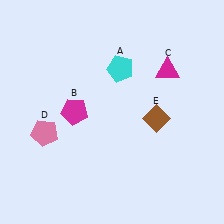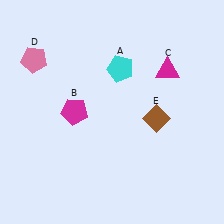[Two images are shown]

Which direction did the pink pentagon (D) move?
The pink pentagon (D) moved up.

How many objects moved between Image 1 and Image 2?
1 object moved between the two images.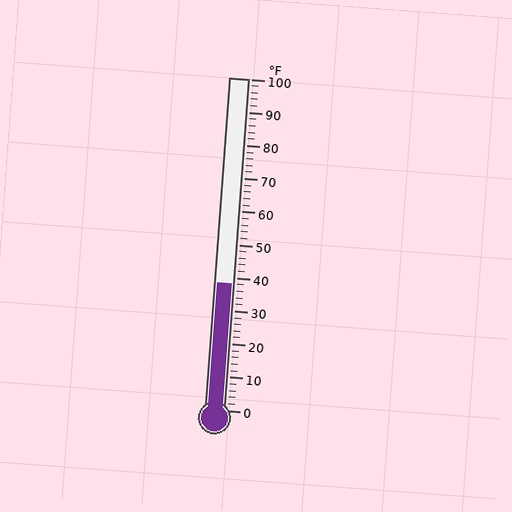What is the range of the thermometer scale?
The thermometer scale ranges from 0°F to 100°F.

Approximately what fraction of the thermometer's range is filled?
The thermometer is filled to approximately 40% of its range.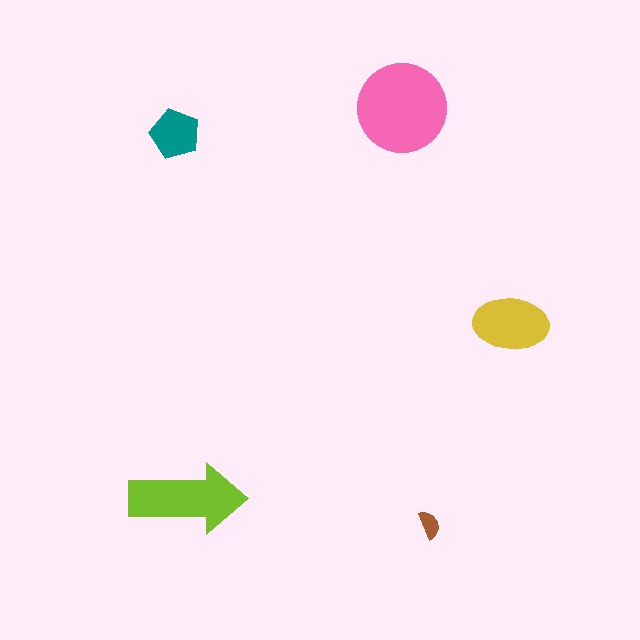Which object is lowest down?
The brown semicircle is bottommost.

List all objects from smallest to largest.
The brown semicircle, the teal pentagon, the yellow ellipse, the lime arrow, the pink circle.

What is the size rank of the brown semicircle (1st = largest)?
5th.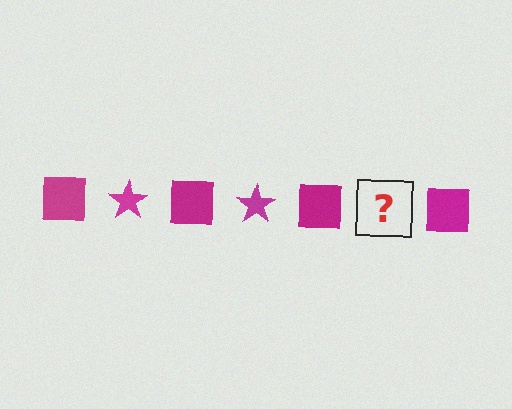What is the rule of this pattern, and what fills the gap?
The rule is that the pattern cycles through square, star shapes in magenta. The gap should be filled with a magenta star.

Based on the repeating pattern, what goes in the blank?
The blank should be a magenta star.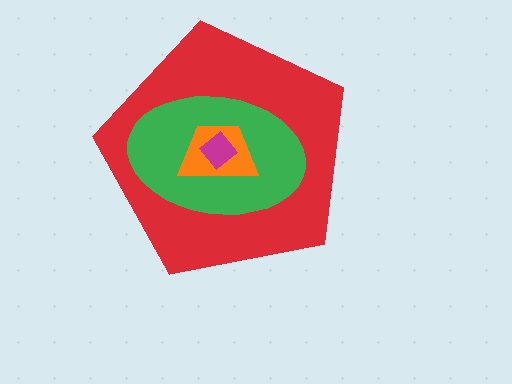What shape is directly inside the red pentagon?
The green ellipse.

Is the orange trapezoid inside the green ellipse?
Yes.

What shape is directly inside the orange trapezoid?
The magenta diamond.